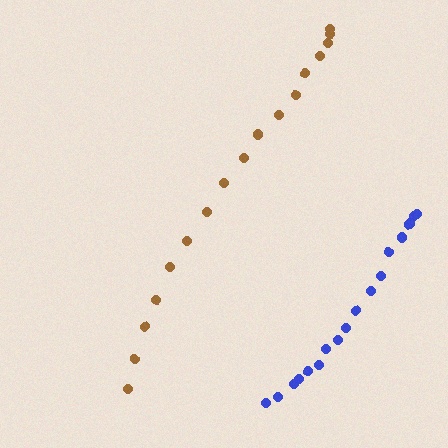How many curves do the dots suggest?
There are 2 distinct paths.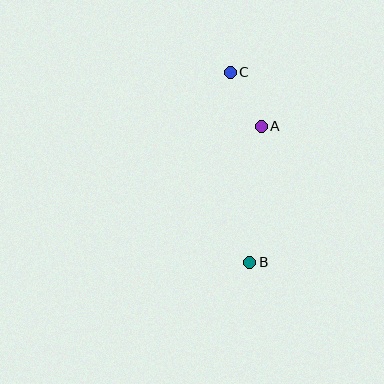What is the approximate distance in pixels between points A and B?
The distance between A and B is approximately 136 pixels.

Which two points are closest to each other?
Points A and C are closest to each other.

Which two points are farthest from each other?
Points B and C are farthest from each other.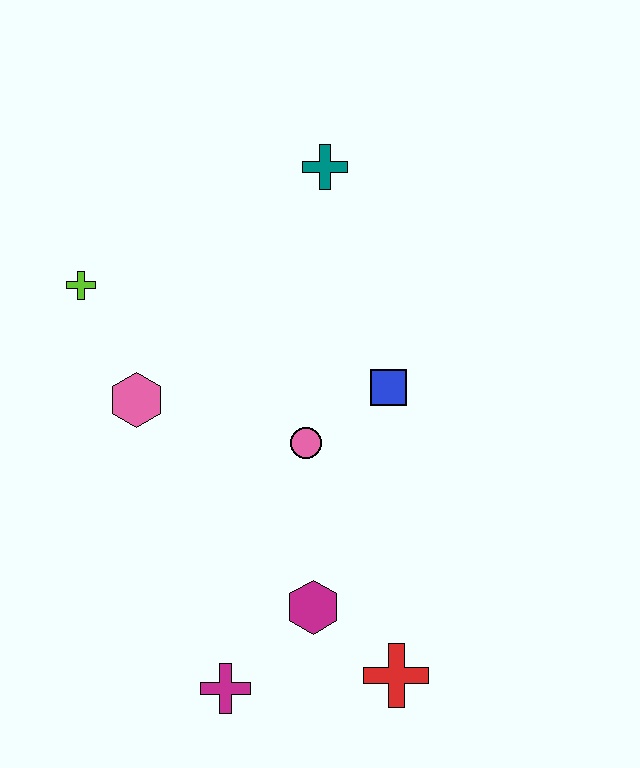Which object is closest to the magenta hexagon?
The red cross is closest to the magenta hexagon.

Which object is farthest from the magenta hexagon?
The teal cross is farthest from the magenta hexagon.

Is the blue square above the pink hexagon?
Yes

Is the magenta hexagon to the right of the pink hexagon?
Yes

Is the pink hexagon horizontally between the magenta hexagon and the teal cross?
No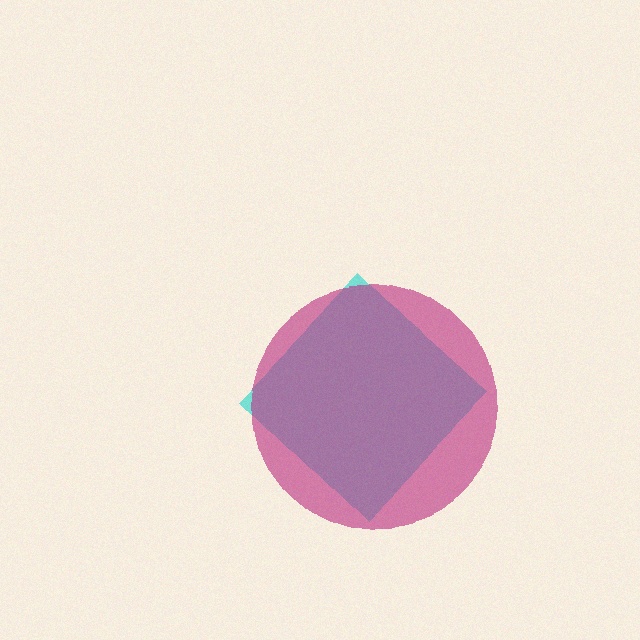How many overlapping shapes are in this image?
There are 2 overlapping shapes in the image.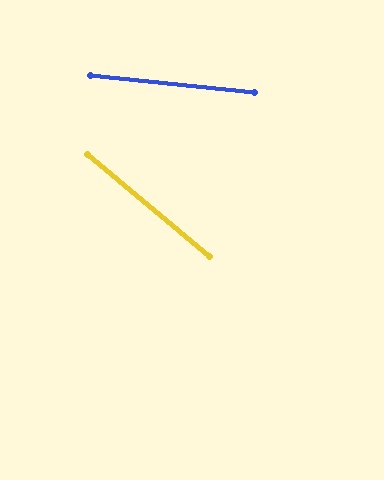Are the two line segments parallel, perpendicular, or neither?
Neither parallel nor perpendicular — they differ by about 34°.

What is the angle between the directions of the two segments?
Approximately 34 degrees.